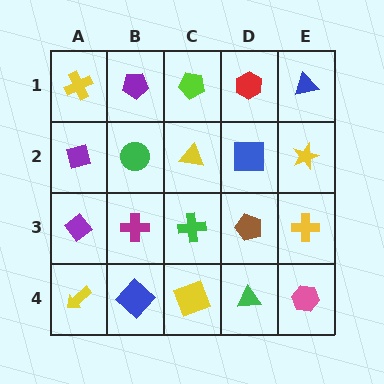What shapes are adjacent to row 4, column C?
A green cross (row 3, column C), a blue diamond (row 4, column B), a green triangle (row 4, column D).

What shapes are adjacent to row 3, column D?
A blue square (row 2, column D), a green triangle (row 4, column D), a green cross (row 3, column C), a yellow cross (row 3, column E).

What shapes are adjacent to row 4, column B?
A magenta cross (row 3, column B), a yellow arrow (row 4, column A), a yellow square (row 4, column C).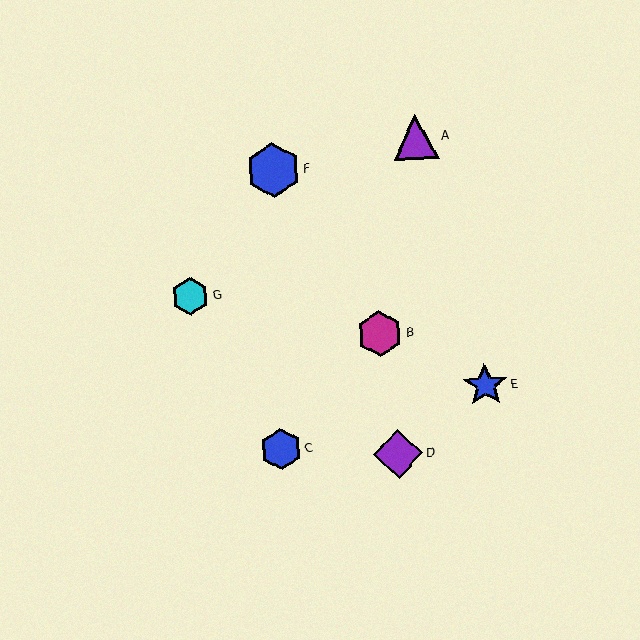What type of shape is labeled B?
Shape B is a magenta hexagon.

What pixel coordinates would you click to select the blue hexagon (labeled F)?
Click at (273, 170) to select the blue hexagon F.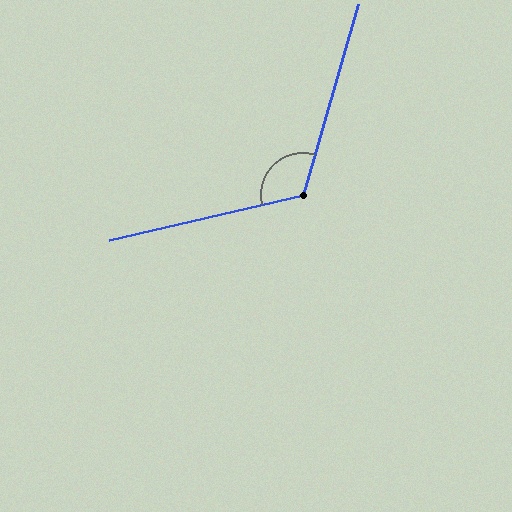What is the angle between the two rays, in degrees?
Approximately 119 degrees.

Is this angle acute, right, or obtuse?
It is obtuse.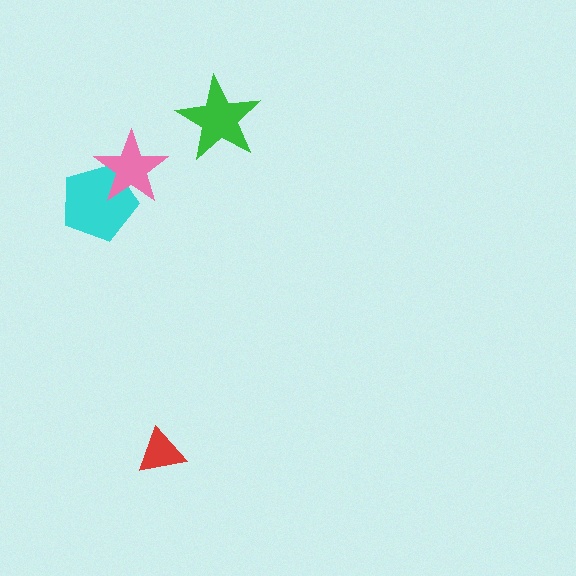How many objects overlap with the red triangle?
0 objects overlap with the red triangle.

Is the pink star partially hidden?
No, no other shape covers it.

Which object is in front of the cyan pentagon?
The pink star is in front of the cyan pentagon.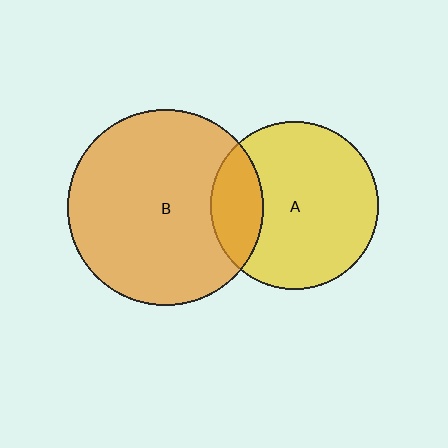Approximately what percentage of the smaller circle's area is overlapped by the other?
Approximately 20%.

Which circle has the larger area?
Circle B (orange).